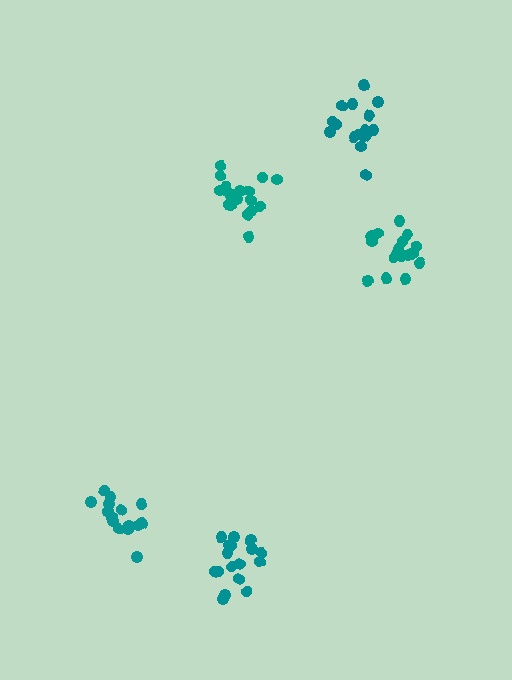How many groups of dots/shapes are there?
There are 5 groups.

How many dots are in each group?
Group 1: 18 dots, Group 2: 17 dots, Group 3: 15 dots, Group 4: 17 dots, Group 5: 17 dots (84 total).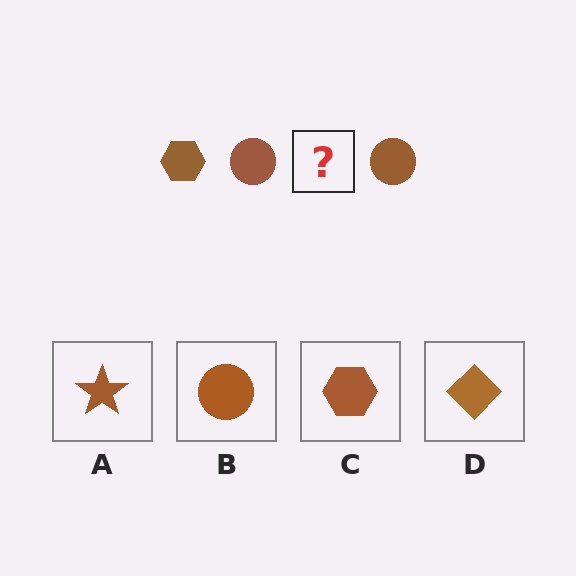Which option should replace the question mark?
Option C.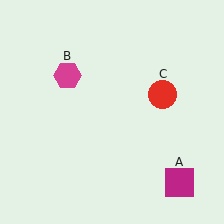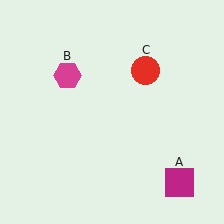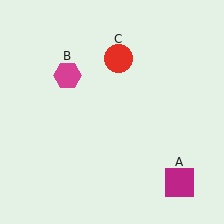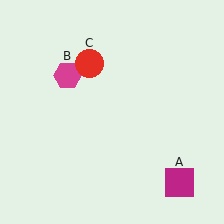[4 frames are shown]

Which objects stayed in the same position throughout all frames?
Magenta square (object A) and magenta hexagon (object B) remained stationary.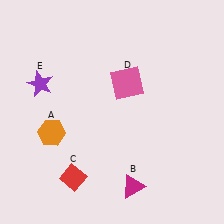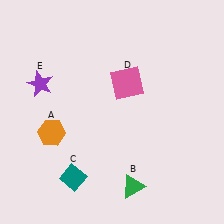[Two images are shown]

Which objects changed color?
B changed from magenta to green. C changed from red to teal.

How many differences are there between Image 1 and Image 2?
There are 2 differences between the two images.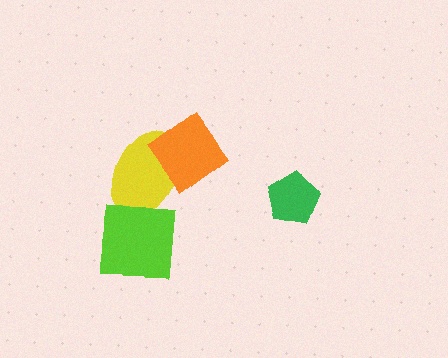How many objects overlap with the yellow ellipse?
2 objects overlap with the yellow ellipse.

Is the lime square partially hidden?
No, no other shape covers it.